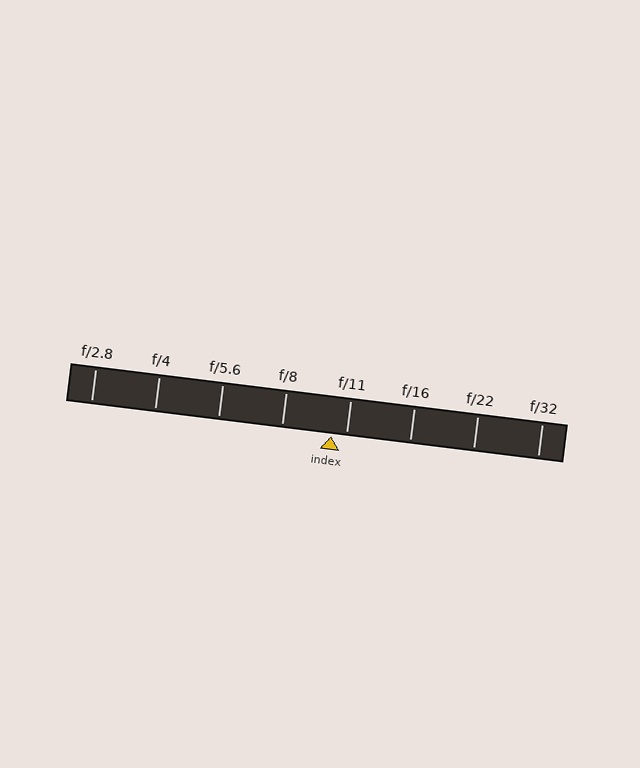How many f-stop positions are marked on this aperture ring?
There are 8 f-stop positions marked.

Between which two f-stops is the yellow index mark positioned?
The index mark is between f/8 and f/11.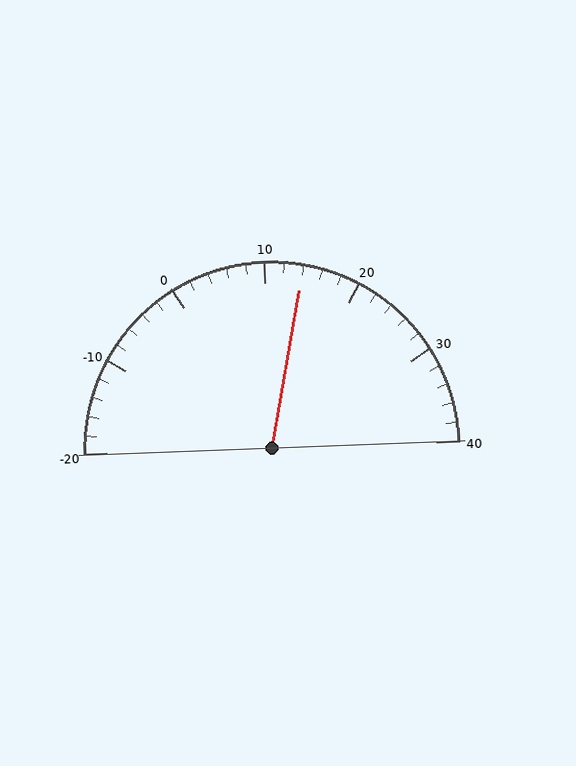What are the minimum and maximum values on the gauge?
The gauge ranges from -20 to 40.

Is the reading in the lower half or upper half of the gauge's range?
The reading is in the upper half of the range (-20 to 40).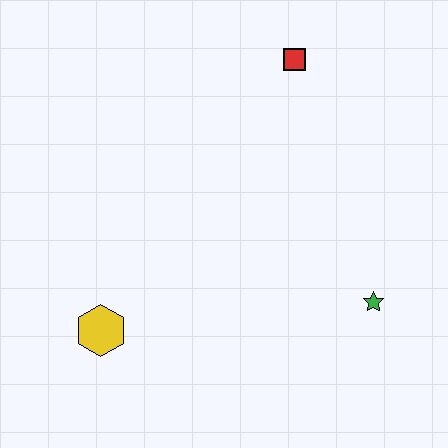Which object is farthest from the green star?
The yellow hexagon is farthest from the green star.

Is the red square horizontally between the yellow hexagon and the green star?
Yes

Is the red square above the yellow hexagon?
Yes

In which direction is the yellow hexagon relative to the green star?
The yellow hexagon is to the left of the green star.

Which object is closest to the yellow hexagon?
The green star is closest to the yellow hexagon.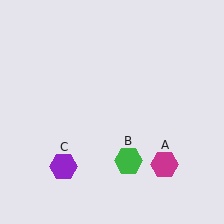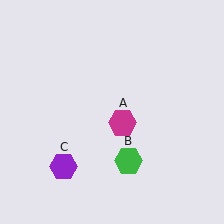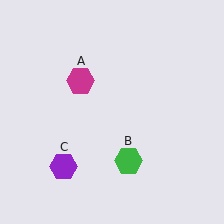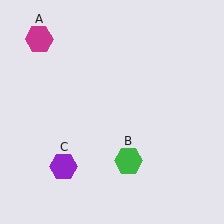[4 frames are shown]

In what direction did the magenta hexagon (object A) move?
The magenta hexagon (object A) moved up and to the left.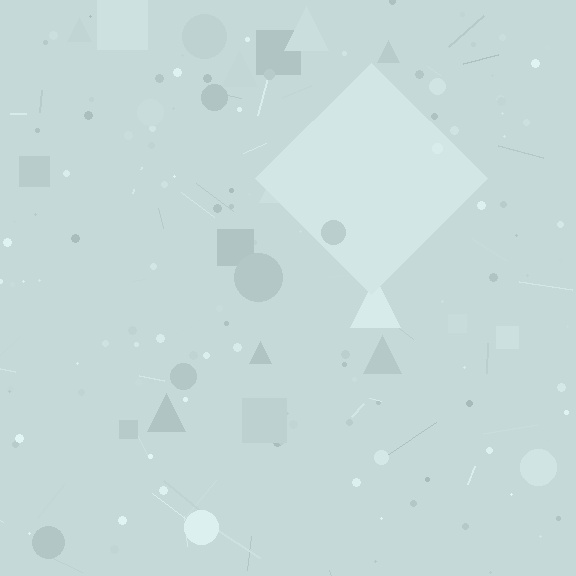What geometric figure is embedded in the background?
A diamond is embedded in the background.